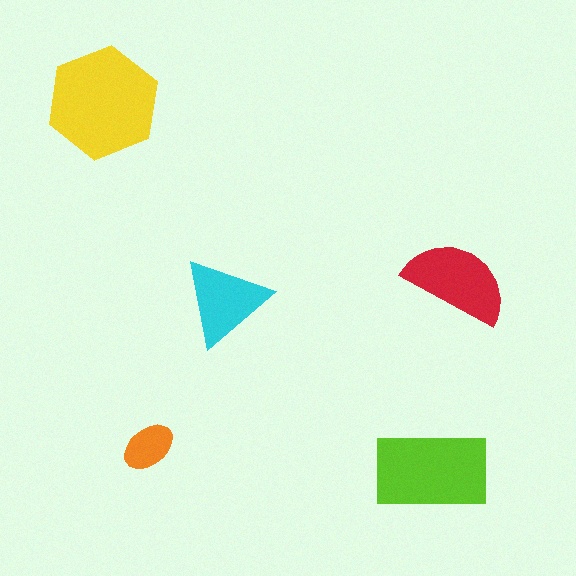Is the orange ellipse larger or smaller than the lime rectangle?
Smaller.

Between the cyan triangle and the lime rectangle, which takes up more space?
The lime rectangle.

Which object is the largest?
The yellow hexagon.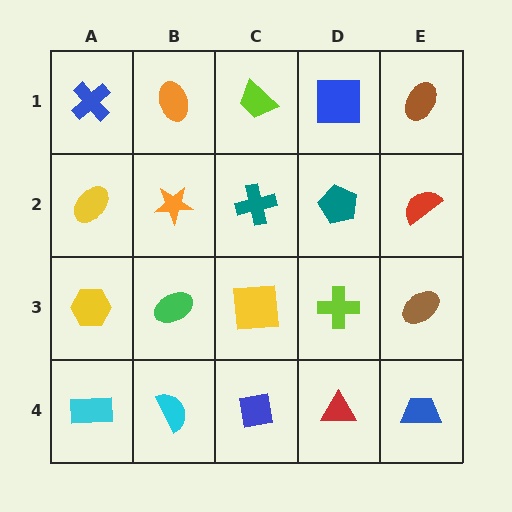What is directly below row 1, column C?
A teal cross.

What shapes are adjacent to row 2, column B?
An orange ellipse (row 1, column B), a green ellipse (row 3, column B), a yellow ellipse (row 2, column A), a teal cross (row 2, column C).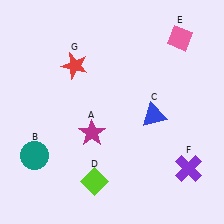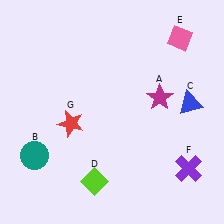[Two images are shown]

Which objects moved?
The objects that moved are: the magenta star (A), the blue triangle (C), the red star (G).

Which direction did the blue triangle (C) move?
The blue triangle (C) moved right.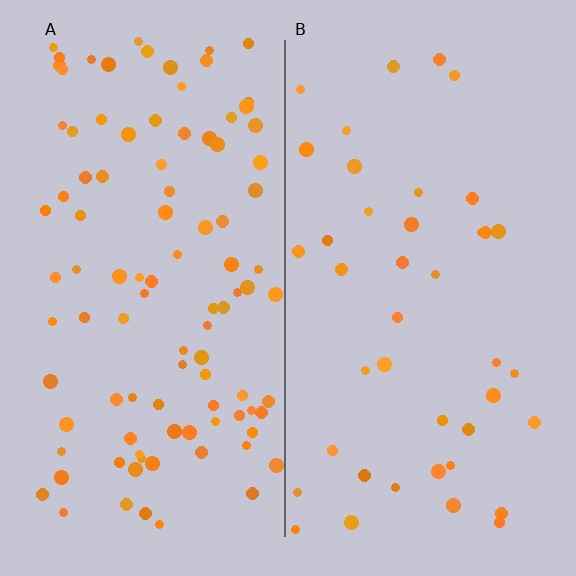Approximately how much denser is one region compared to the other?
Approximately 2.4× — region A over region B.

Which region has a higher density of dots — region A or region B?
A (the left).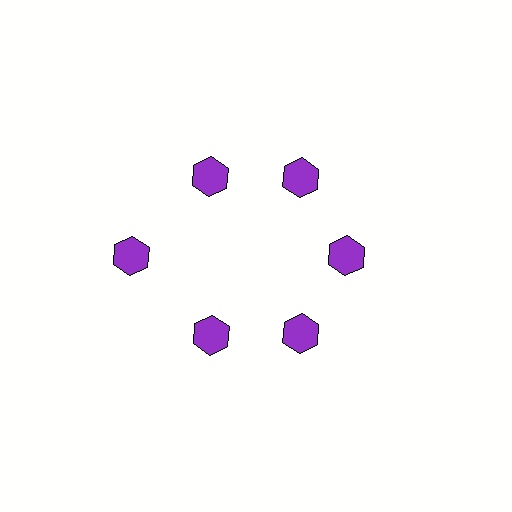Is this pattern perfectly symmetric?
No. The 6 purple hexagons are arranged in a ring, but one element near the 9 o'clock position is pushed outward from the center, breaking the 6-fold rotational symmetry.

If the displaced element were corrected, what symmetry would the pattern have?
It would have 6-fold rotational symmetry — the pattern would map onto itself every 60 degrees.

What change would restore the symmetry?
The symmetry would be restored by moving it inward, back onto the ring so that all 6 hexagons sit at equal angles and equal distance from the center.